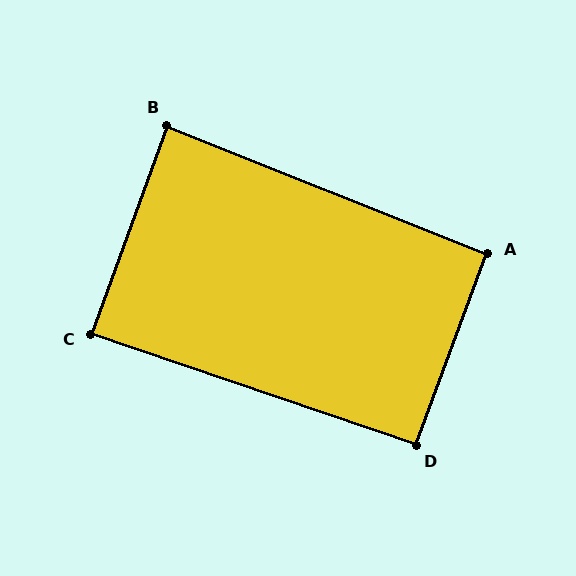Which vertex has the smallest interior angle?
B, at approximately 88 degrees.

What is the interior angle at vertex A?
Approximately 91 degrees (approximately right).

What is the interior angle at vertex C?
Approximately 89 degrees (approximately right).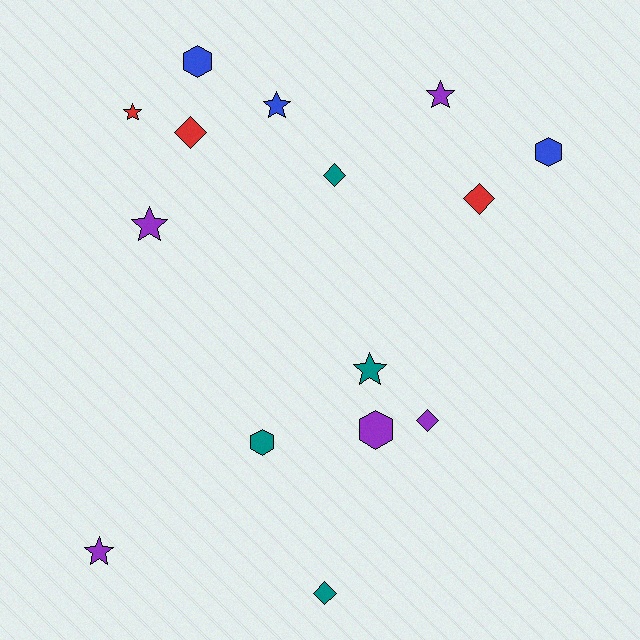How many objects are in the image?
There are 15 objects.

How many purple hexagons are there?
There is 1 purple hexagon.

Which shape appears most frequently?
Star, with 6 objects.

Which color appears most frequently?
Purple, with 5 objects.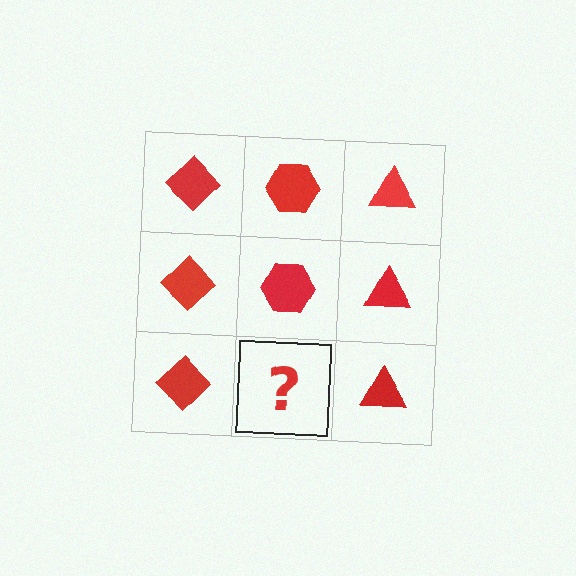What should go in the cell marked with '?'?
The missing cell should contain a red hexagon.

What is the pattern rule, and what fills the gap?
The rule is that each column has a consistent shape. The gap should be filled with a red hexagon.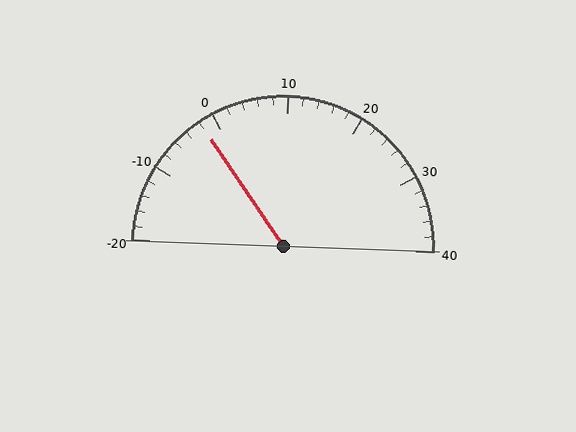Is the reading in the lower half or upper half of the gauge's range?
The reading is in the lower half of the range (-20 to 40).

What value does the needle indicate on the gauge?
The needle indicates approximately -2.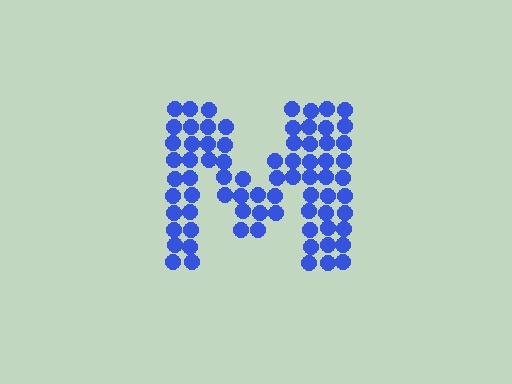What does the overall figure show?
The overall figure shows the letter M.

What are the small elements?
The small elements are circles.